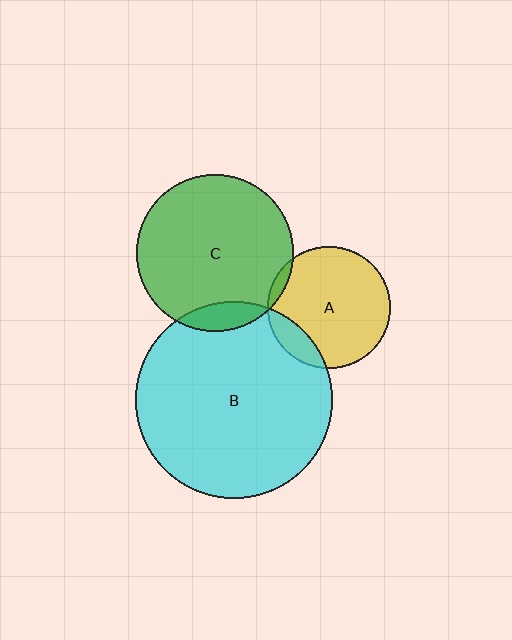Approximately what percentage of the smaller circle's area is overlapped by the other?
Approximately 15%.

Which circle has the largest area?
Circle B (cyan).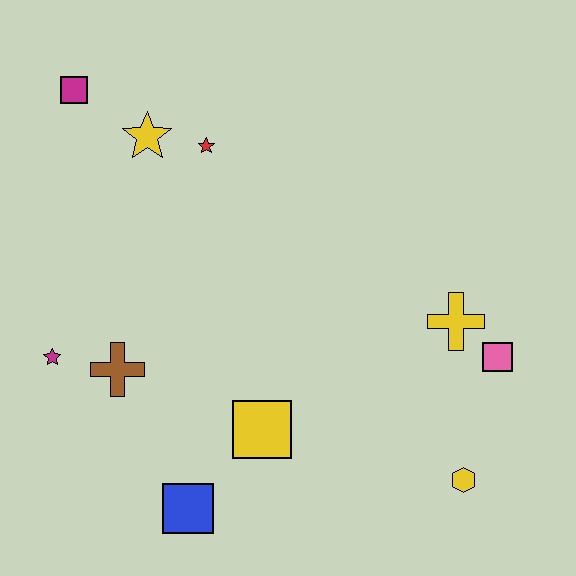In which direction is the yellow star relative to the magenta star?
The yellow star is above the magenta star.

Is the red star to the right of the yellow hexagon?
No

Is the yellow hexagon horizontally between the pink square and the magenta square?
Yes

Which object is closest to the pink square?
The yellow cross is closest to the pink square.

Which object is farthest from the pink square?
The magenta square is farthest from the pink square.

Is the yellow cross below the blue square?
No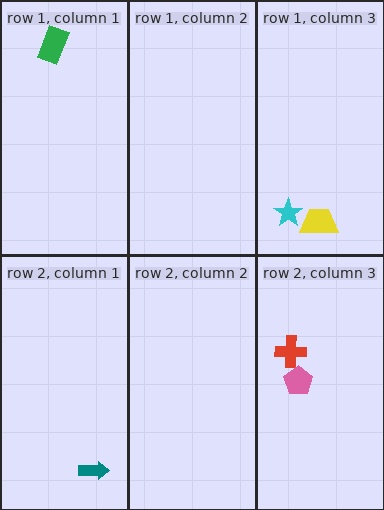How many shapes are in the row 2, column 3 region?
2.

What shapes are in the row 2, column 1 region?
The teal arrow.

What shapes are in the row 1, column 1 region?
The green rectangle.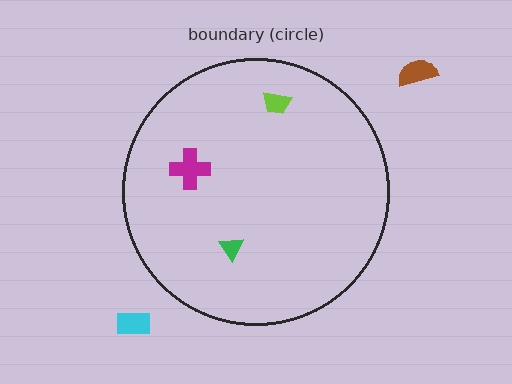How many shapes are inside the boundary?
3 inside, 2 outside.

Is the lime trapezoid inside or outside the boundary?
Inside.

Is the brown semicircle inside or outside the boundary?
Outside.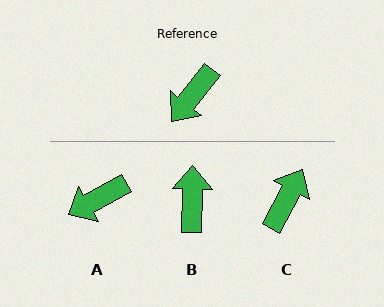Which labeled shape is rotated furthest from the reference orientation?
C, about 170 degrees away.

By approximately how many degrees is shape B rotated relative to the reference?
Approximately 142 degrees clockwise.